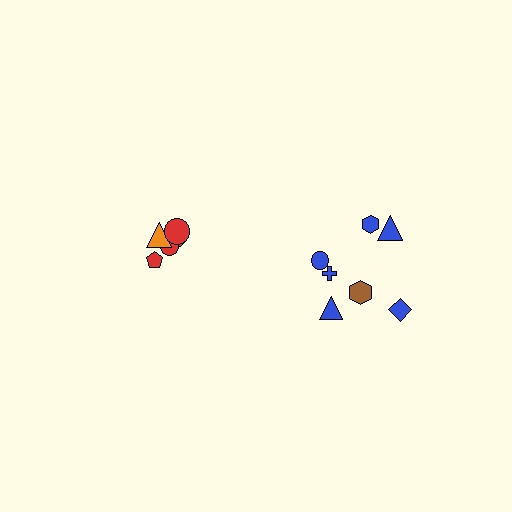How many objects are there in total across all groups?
There are 12 objects.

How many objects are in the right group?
There are 7 objects.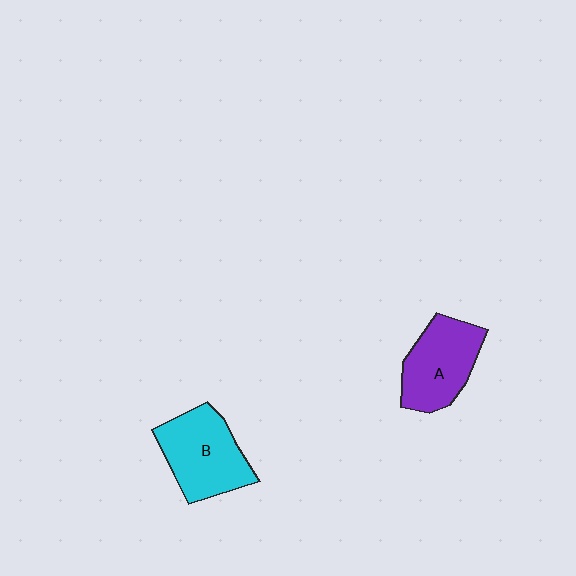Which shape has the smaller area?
Shape A (purple).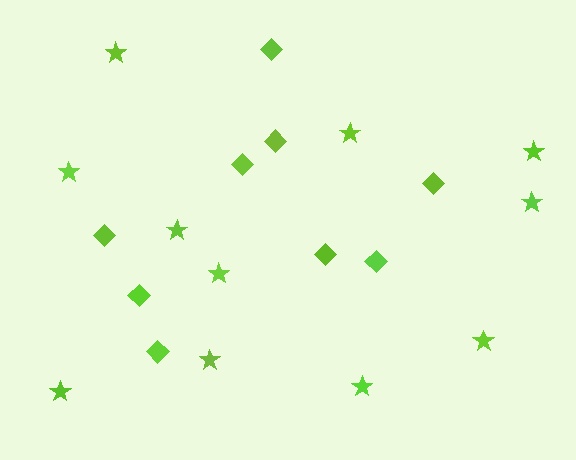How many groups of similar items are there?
There are 2 groups: one group of diamonds (9) and one group of stars (11).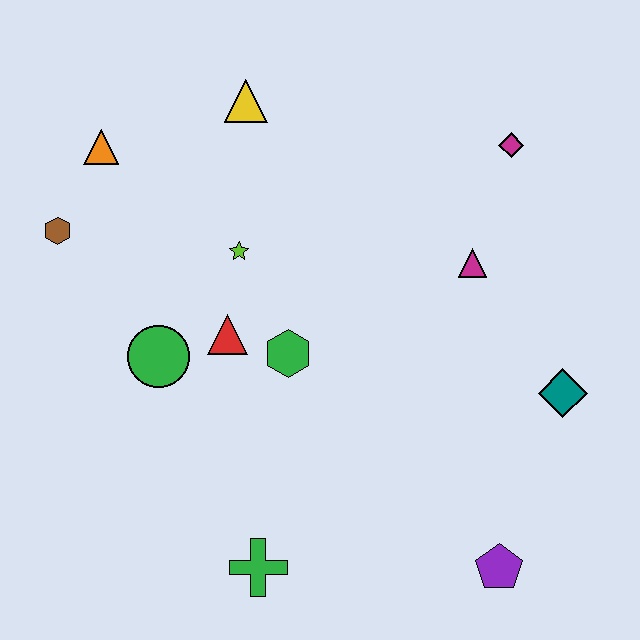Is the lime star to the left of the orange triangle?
No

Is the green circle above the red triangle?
No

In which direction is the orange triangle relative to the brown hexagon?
The orange triangle is above the brown hexagon.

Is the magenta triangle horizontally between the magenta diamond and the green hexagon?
Yes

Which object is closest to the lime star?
The red triangle is closest to the lime star.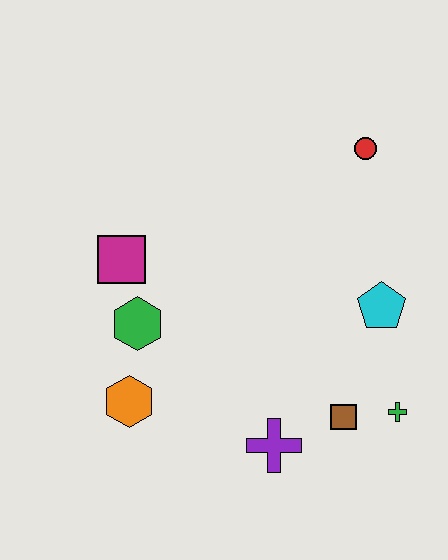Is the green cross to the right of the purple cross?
Yes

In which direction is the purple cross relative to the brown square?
The purple cross is to the left of the brown square.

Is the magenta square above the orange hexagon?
Yes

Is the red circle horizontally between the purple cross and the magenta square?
No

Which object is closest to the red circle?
The cyan pentagon is closest to the red circle.